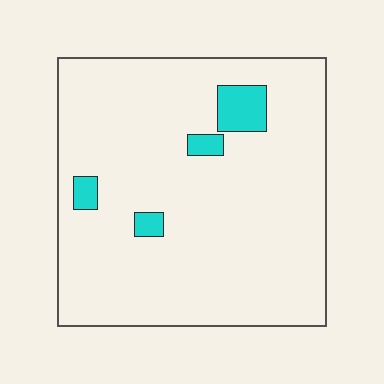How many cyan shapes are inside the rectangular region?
4.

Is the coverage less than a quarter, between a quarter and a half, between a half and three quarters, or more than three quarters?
Less than a quarter.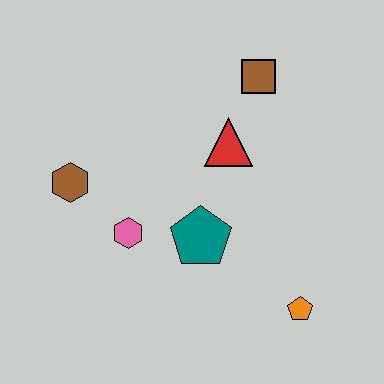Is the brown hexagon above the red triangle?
No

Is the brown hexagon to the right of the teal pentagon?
No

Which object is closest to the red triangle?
The brown square is closest to the red triangle.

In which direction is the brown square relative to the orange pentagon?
The brown square is above the orange pentagon.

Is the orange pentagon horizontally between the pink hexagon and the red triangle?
No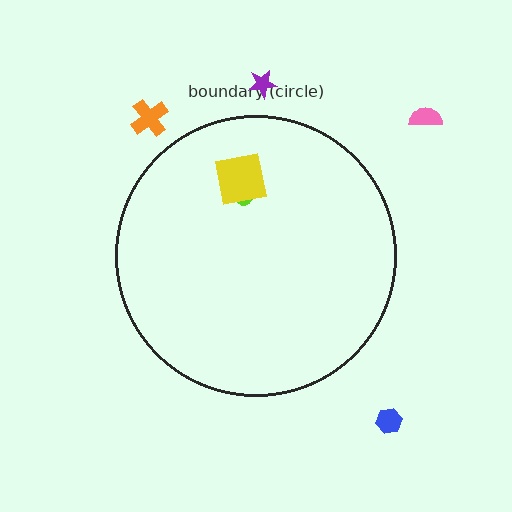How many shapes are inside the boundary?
2 inside, 4 outside.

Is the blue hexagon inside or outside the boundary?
Outside.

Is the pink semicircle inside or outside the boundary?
Outside.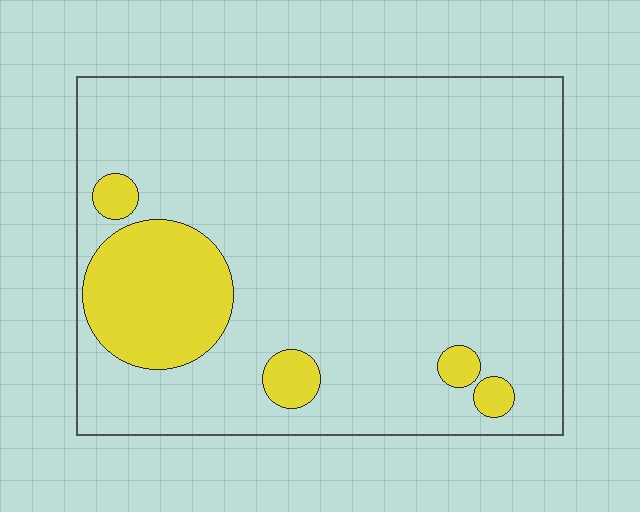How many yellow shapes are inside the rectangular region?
5.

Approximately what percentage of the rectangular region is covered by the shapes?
Approximately 15%.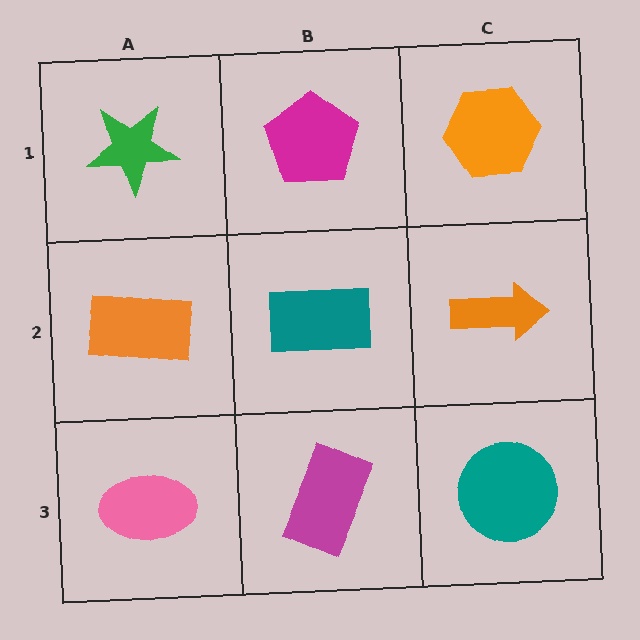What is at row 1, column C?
An orange hexagon.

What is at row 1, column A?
A green star.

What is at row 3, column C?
A teal circle.